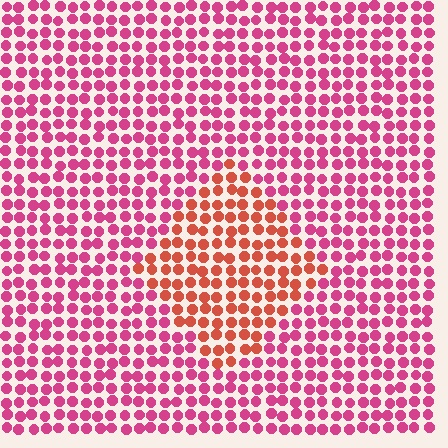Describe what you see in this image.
The image is filled with small magenta elements in a uniform arrangement. A diamond-shaped region is visible where the elements are tinted to a slightly different hue, forming a subtle color boundary.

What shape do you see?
I see a diamond.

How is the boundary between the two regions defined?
The boundary is defined purely by a slight shift in hue (about 37 degrees). Spacing, size, and orientation are identical on both sides.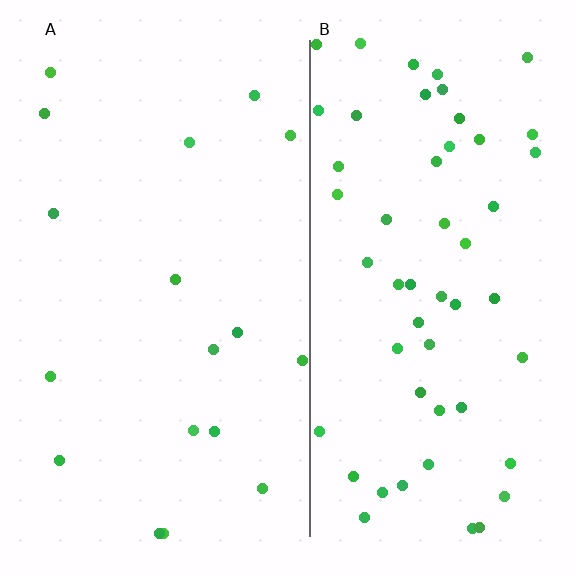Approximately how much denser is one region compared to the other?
Approximately 3.1× — region B over region A.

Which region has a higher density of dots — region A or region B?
B (the right).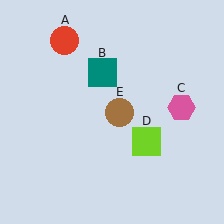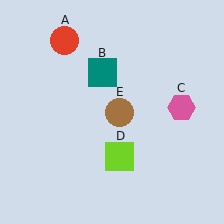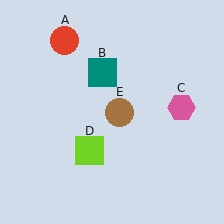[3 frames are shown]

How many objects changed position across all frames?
1 object changed position: lime square (object D).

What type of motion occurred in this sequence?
The lime square (object D) rotated clockwise around the center of the scene.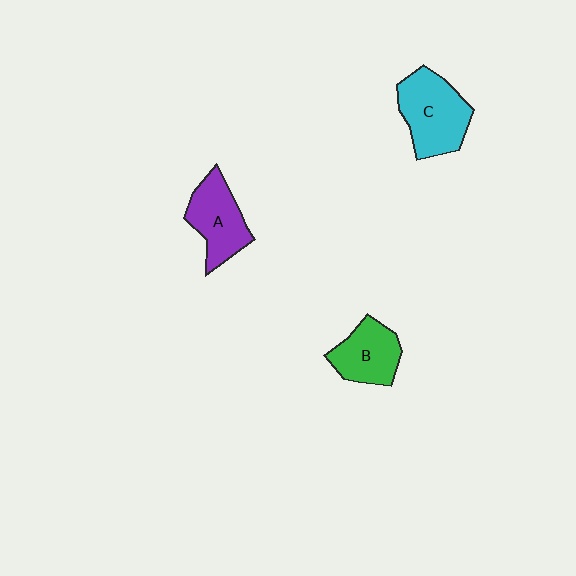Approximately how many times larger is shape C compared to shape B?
Approximately 1.4 times.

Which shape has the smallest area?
Shape B (green).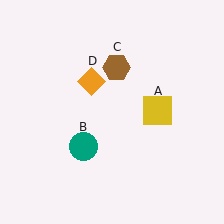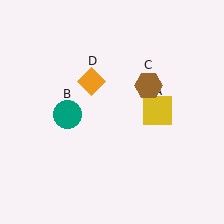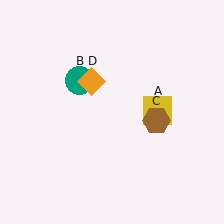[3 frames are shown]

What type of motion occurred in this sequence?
The teal circle (object B), brown hexagon (object C) rotated clockwise around the center of the scene.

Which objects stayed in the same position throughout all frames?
Yellow square (object A) and orange diamond (object D) remained stationary.